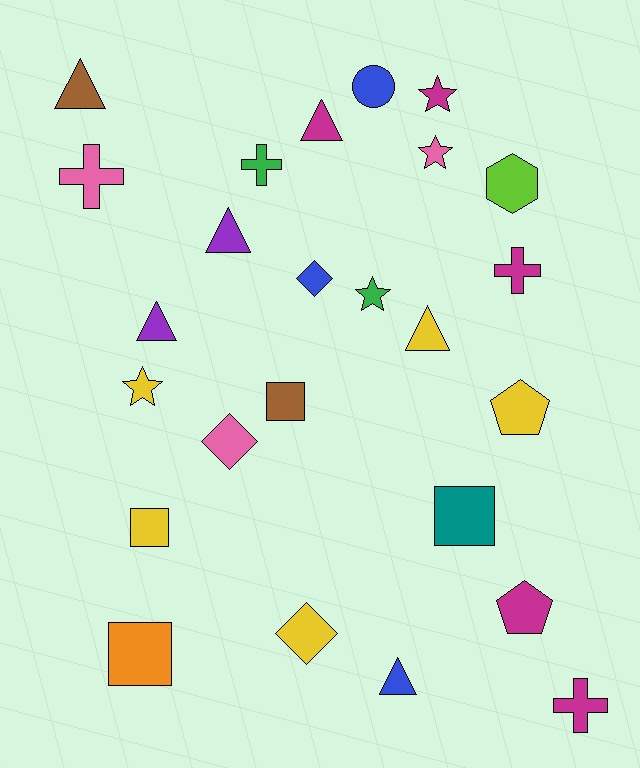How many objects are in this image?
There are 25 objects.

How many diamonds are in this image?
There are 3 diamonds.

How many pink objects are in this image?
There are 3 pink objects.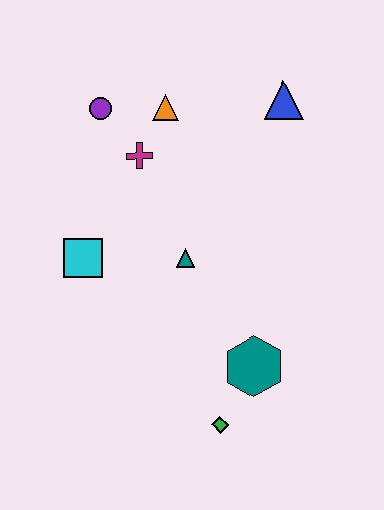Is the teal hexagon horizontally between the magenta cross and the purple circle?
No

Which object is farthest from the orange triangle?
The green diamond is farthest from the orange triangle.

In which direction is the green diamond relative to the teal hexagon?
The green diamond is below the teal hexagon.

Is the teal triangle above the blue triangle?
No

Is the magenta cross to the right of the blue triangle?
No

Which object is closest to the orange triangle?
The magenta cross is closest to the orange triangle.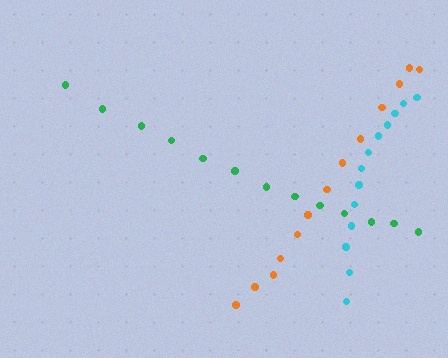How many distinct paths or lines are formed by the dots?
There are 3 distinct paths.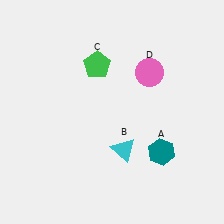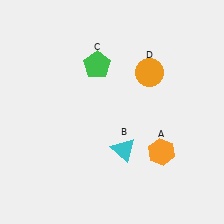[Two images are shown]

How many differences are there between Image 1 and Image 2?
There are 2 differences between the two images.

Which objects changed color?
A changed from teal to orange. D changed from pink to orange.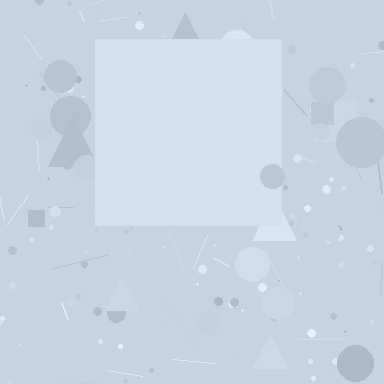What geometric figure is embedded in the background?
A square is embedded in the background.